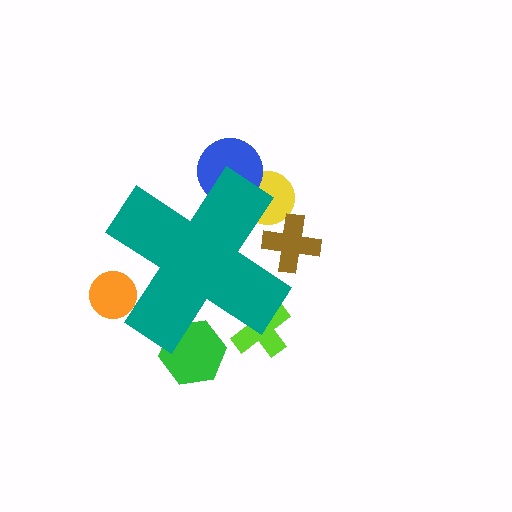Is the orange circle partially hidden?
Yes, the orange circle is partially hidden behind the teal cross.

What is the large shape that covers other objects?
A teal cross.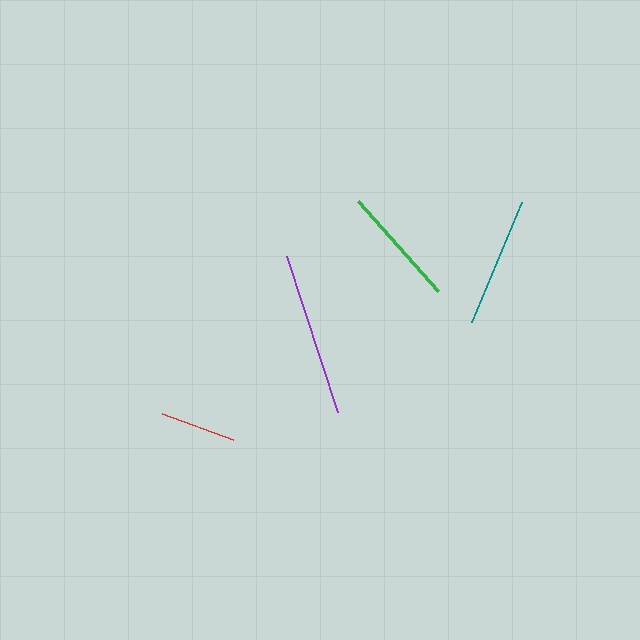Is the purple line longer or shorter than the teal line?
The purple line is longer than the teal line.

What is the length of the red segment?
The red segment is approximately 75 pixels long.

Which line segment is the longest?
The purple line is the longest at approximately 164 pixels.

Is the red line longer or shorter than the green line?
The green line is longer than the red line.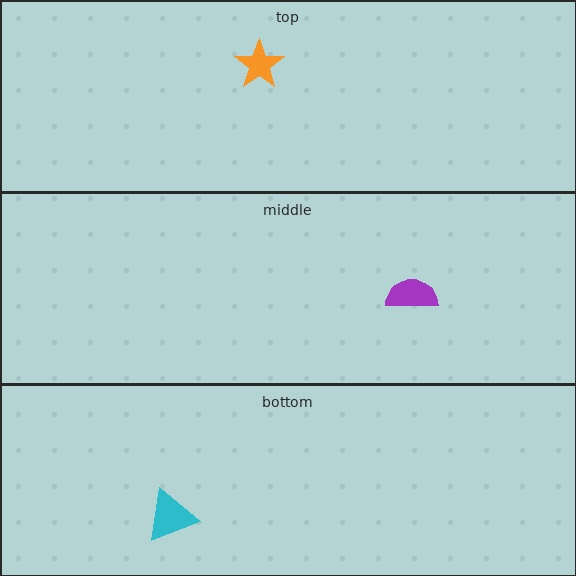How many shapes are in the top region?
1.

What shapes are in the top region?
The orange star.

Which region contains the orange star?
The top region.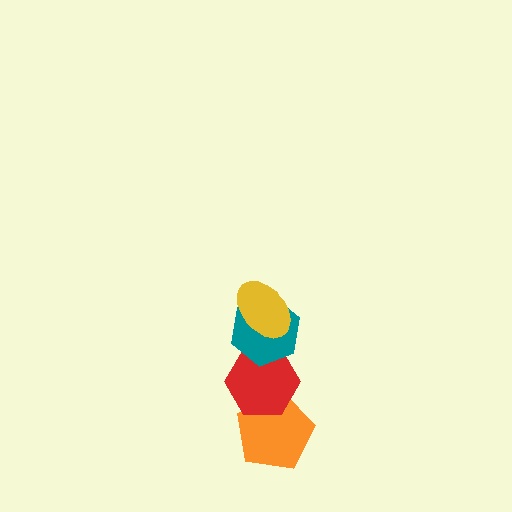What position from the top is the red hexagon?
The red hexagon is 3rd from the top.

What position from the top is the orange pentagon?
The orange pentagon is 4th from the top.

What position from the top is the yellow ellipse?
The yellow ellipse is 1st from the top.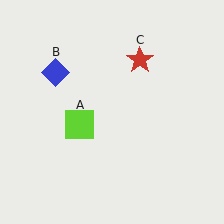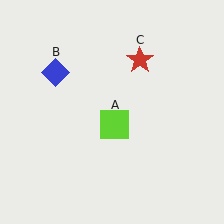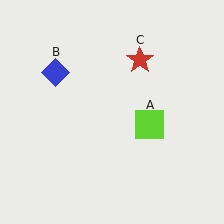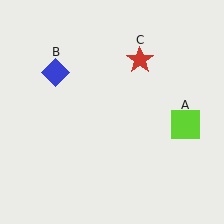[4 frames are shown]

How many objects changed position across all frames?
1 object changed position: lime square (object A).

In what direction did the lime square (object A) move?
The lime square (object A) moved right.